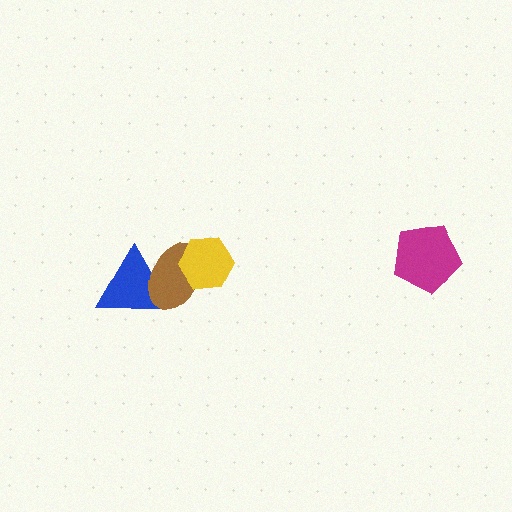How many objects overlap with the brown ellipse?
2 objects overlap with the brown ellipse.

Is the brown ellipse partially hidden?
Yes, it is partially covered by another shape.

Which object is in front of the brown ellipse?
The yellow hexagon is in front of the brown ellipse.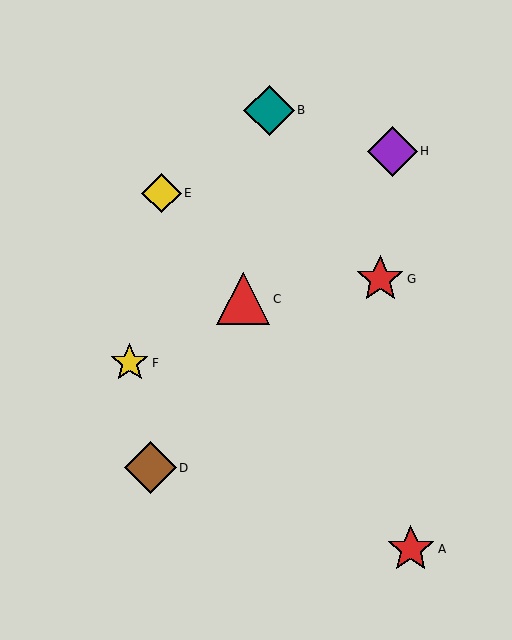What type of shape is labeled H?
Shape H is a purple diamond.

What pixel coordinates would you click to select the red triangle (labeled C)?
Click at (243, 299) to select the red triangle C.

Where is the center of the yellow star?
The center of the yellow star is at (130, 363).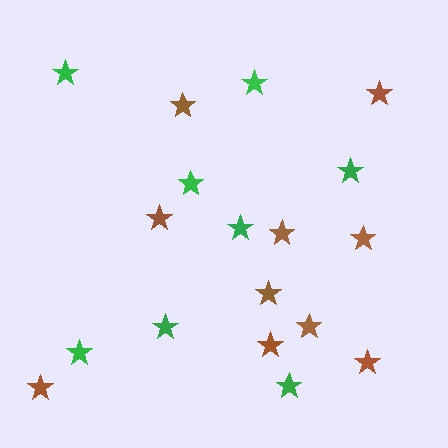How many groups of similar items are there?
There are 2 groups: one group of brown stars (10) and one group of green stars (8).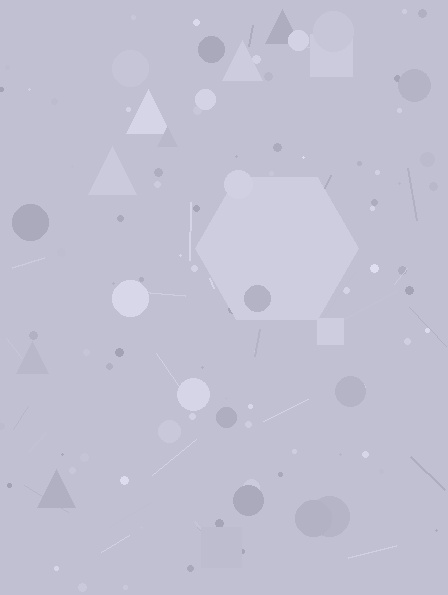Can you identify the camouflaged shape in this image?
The camouflaged shape is a hexagon.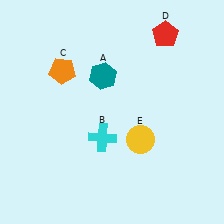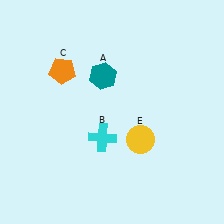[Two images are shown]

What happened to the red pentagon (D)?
The red pentagon (D) was removed in Image 2. It was in the top-right area of Image 1.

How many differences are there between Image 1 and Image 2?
There is 1 difference between the two images.